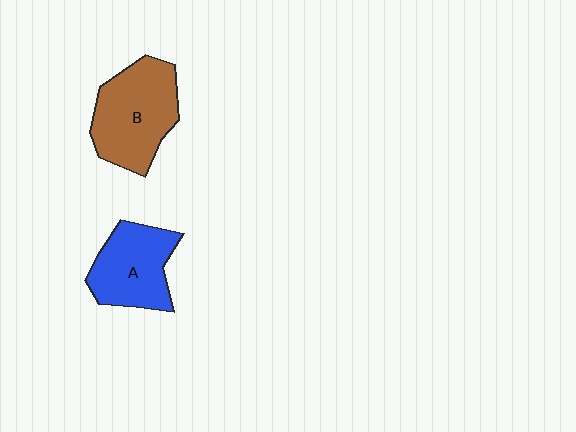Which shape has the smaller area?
Shape A (blue).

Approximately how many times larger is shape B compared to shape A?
Approximately 1.2 times.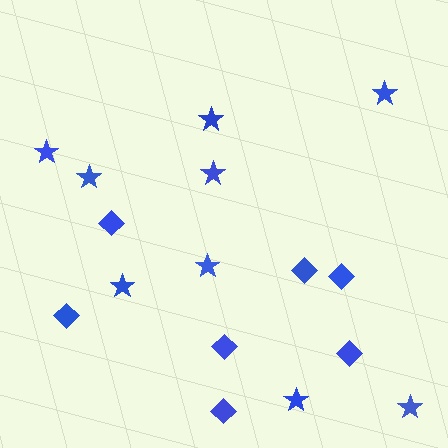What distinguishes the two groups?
There are 2 groups: one group of diamonds (7) and one group of stars (9).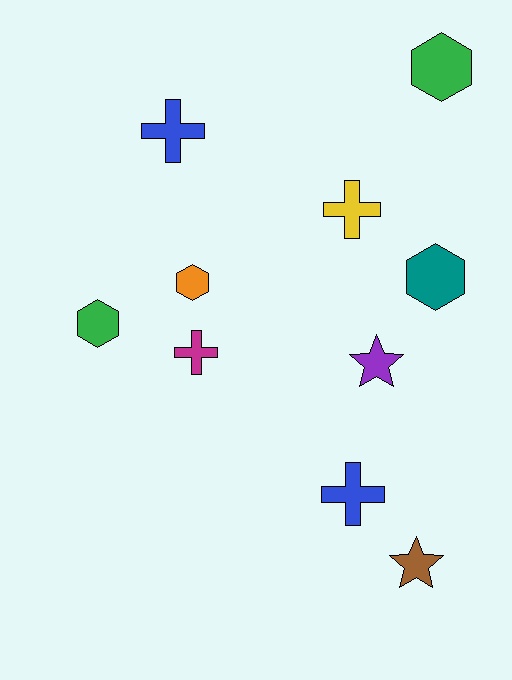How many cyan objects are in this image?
There are no cyan objects.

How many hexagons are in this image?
There are 4 hexagons.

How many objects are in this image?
There are 10 objects.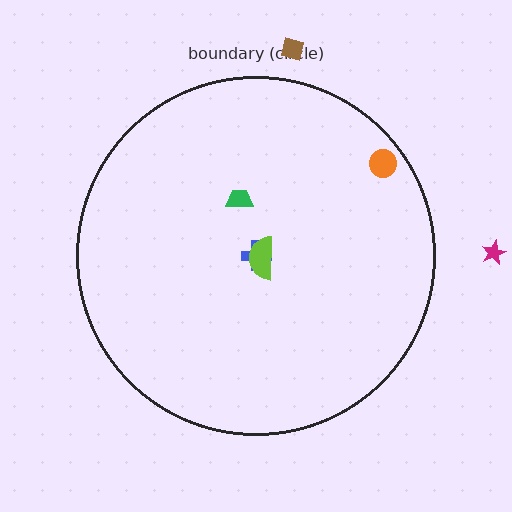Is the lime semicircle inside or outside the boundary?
Inside.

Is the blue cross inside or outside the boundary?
Inside.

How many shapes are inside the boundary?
4 inside, 2 outside.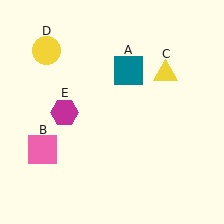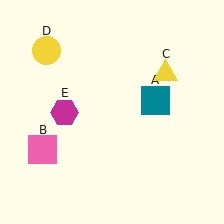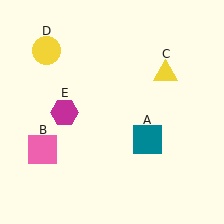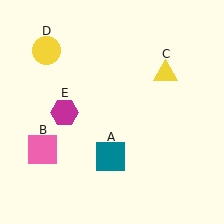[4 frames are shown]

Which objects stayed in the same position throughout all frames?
Pink square (object B) and yellow triangle (object C) and yellow circle (object D) and magenta hexagon (object E) remained stationary.